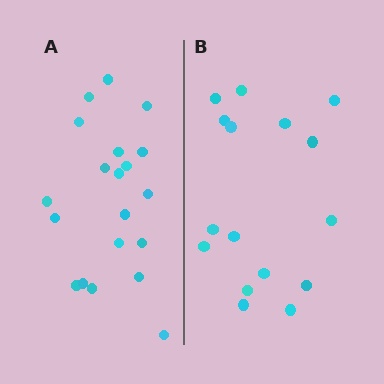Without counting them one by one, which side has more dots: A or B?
Region A (the left region) has more dots.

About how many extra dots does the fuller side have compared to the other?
Region A has about 4 more dots than region B.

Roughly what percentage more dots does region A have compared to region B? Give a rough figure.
About 25% more.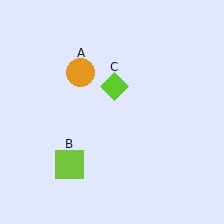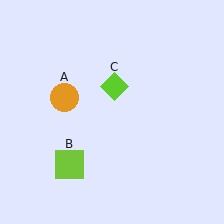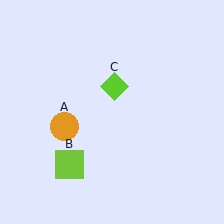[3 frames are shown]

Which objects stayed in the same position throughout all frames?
Lime square (object B) and lime diamond (object C) remained stationary.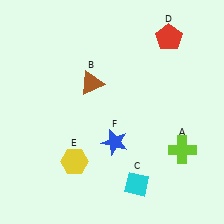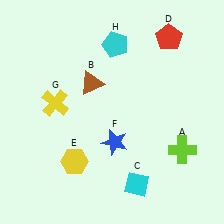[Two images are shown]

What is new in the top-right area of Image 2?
A cyan pentagon (H) was added in the top-right area of Image 2.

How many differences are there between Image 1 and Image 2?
There are 2 differences between the two images.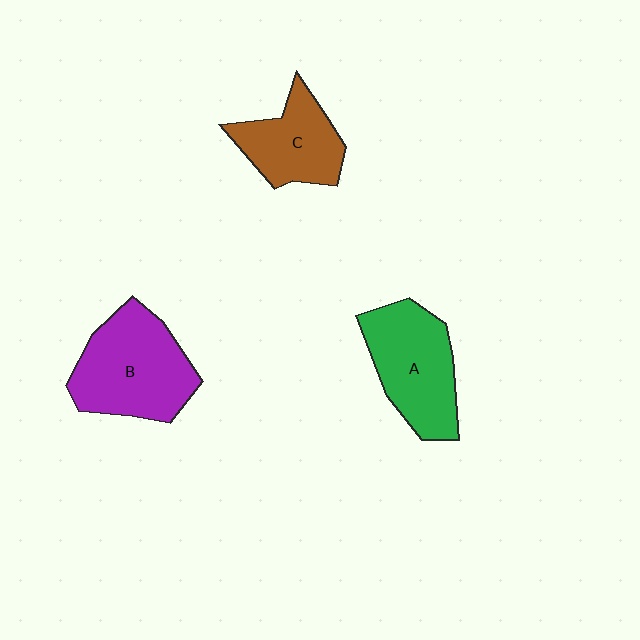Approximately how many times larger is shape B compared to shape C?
Approximately 1.4 times.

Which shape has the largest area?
Shape B (purple).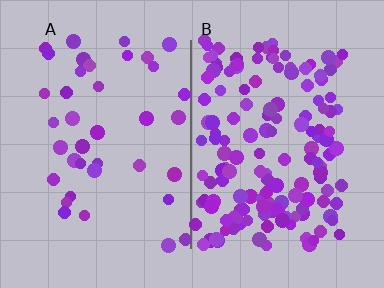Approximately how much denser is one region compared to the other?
Approximately 3.8× — region B over region A.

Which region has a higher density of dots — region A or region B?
B (the right).